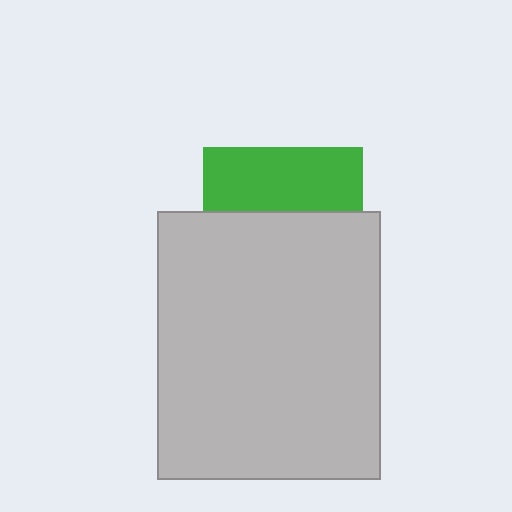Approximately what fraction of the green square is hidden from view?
Roughly 60% of the green square is hidden behind the light gray rectangle.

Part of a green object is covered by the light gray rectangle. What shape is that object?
It is a square.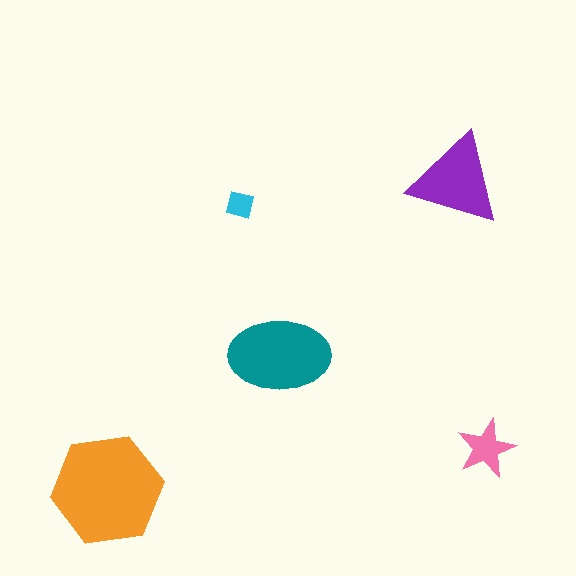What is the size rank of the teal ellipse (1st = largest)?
2nd.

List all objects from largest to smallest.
The orange hexagon, the teal ellipse, the purple triangle, the pink star, the cyan square.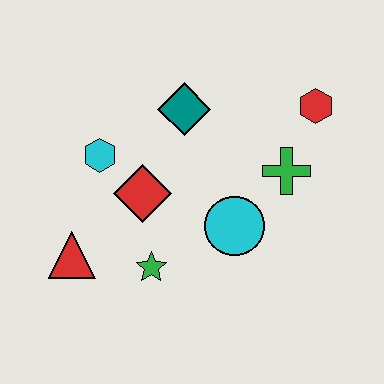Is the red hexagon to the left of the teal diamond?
No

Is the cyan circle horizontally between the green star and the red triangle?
No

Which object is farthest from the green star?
The red hexagon is farthest from the green star.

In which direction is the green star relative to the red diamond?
The green star is below the red diamond.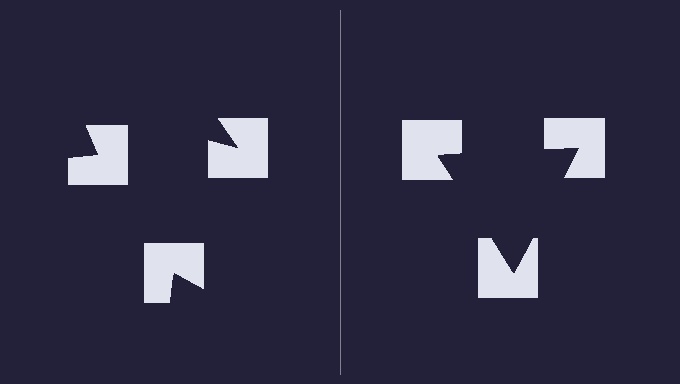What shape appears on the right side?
An illusory triangle.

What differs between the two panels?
The notched squares are positioned identically on both sides; only the wedge orientations differ. On the right they align to a triangle; on the left they are misaligned.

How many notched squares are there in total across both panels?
6 — 3 on each side.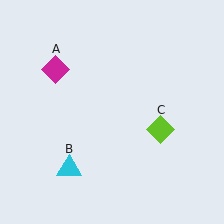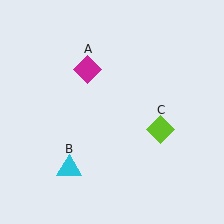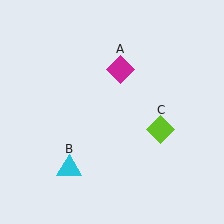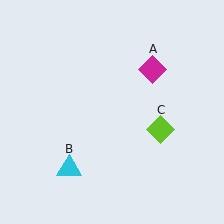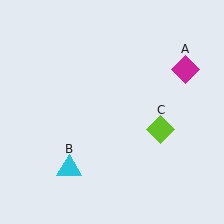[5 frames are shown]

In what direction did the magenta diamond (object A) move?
The magenta diamond (object A) moved right.